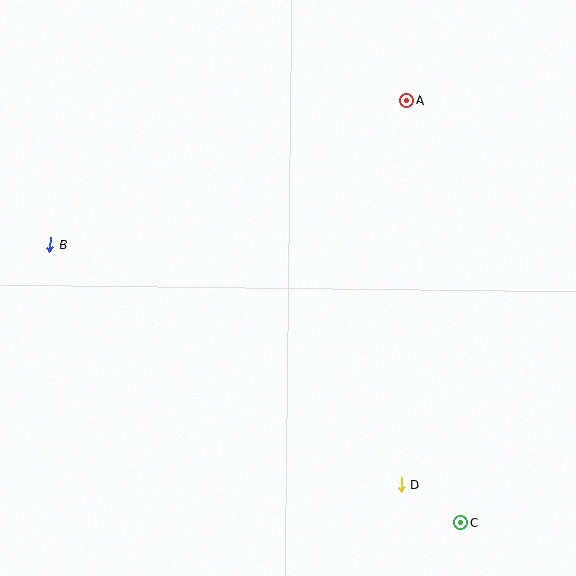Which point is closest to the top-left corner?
Point B is closest to the top-left corner.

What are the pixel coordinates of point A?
Point A is at (407, 101).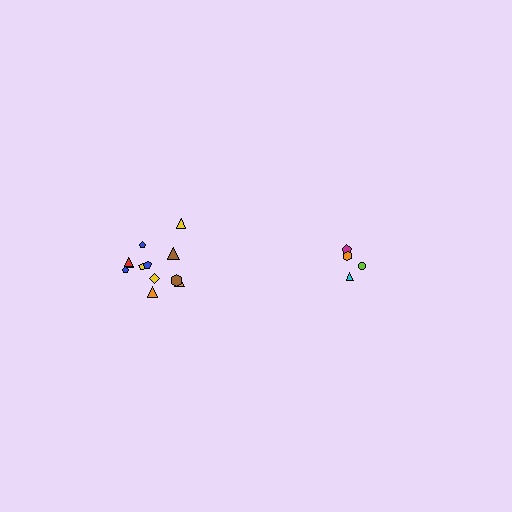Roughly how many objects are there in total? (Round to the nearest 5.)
Roughly 15 objects in total.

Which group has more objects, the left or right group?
The left group.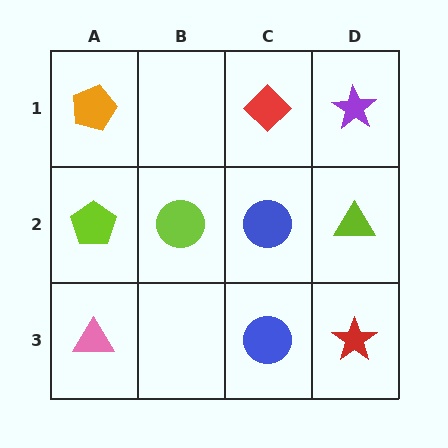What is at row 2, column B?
A lime circle.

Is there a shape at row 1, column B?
No, that cell is empty.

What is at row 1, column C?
A red diamond.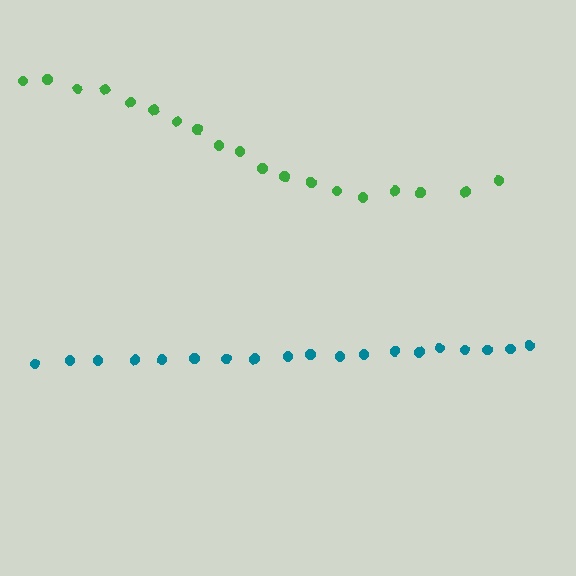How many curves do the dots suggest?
There are 2 distinct paths.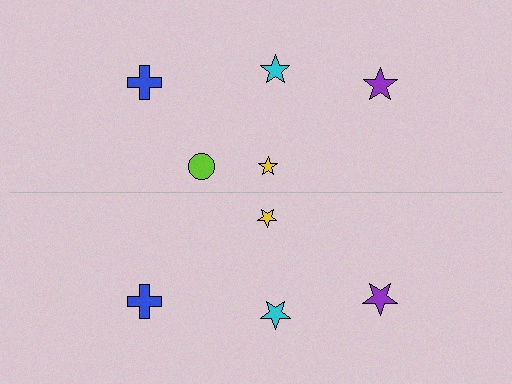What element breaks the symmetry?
A lime circle is missing from the bottom side.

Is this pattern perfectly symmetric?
No, the pattern is not perfectly symmetric. A lime circle is missing from the bottom side.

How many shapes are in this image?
There are 9 shapes in this image.